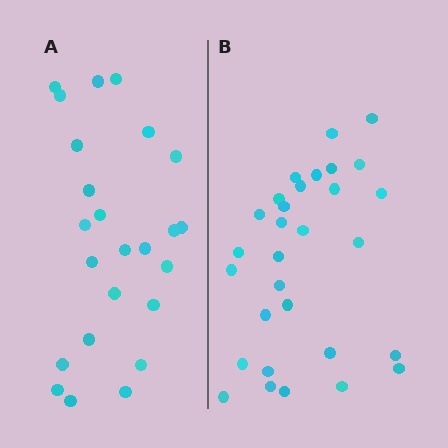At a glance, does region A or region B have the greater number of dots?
Region B (the right region) has more dots.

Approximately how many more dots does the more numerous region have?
Region B has about 6 more dots than region A.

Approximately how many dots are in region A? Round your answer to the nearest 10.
About 20 dots. (The exact count is 24, which rounds to 20.)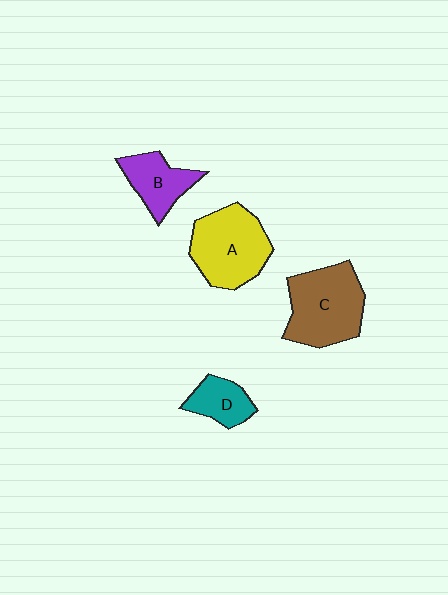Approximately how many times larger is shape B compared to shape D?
Approximately 1.3 times.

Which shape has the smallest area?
Shape D (teal).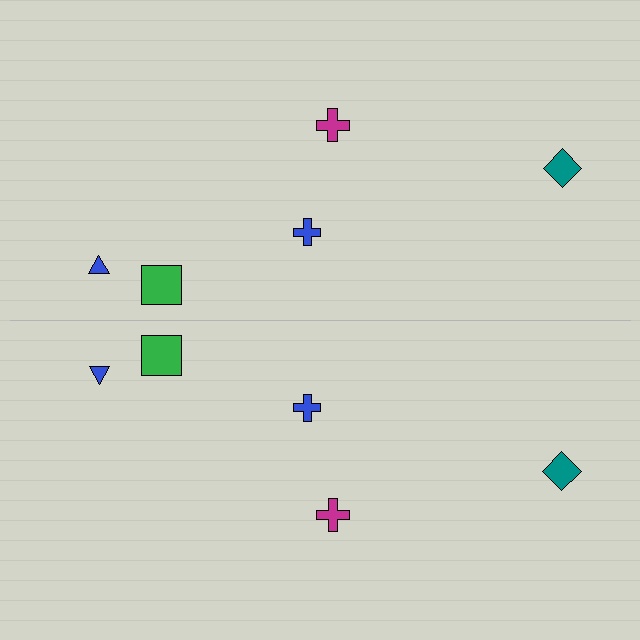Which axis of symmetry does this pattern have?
The pattern has a horizontal axis of symmetry running through the center of the image.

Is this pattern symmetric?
Yes, this pattern has bilateral (reflection) symmetry.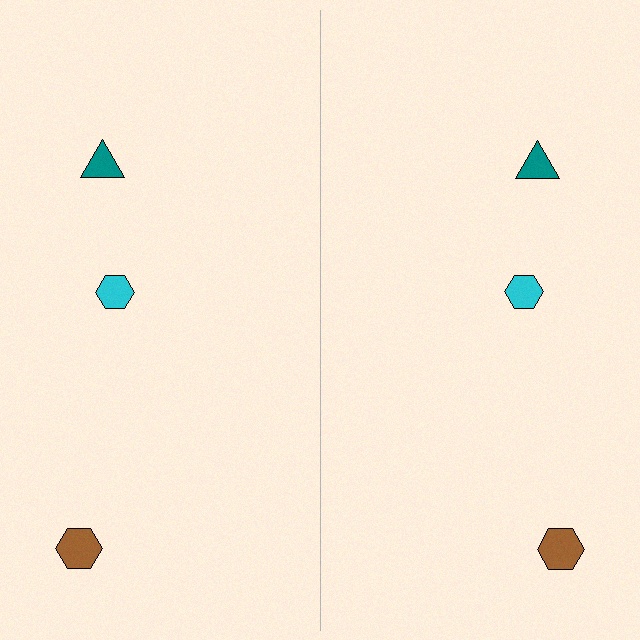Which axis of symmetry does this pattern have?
The pattern has a vertical axis of symmetry running through the center of the image.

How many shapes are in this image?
There are 6 shapes in this image.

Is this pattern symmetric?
Yes, this pattern has bilateral (reflection) symmetry.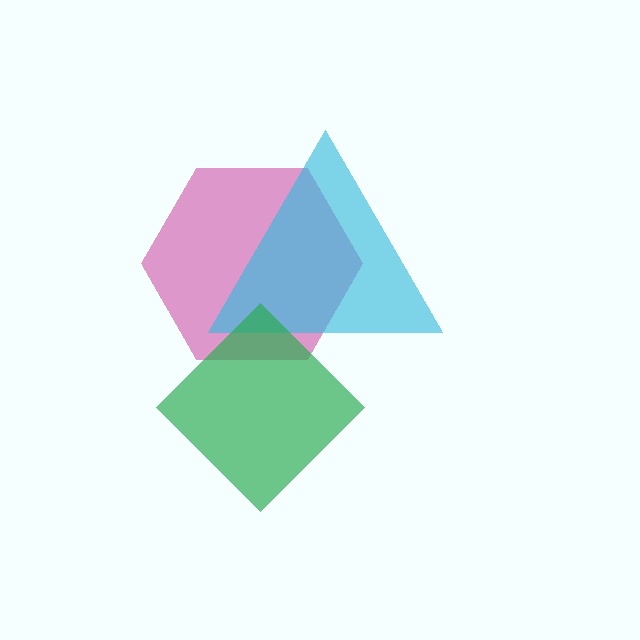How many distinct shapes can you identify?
There are 3 distinct shapes: a magenta hexagon, a cyan triangle, a green diamond.